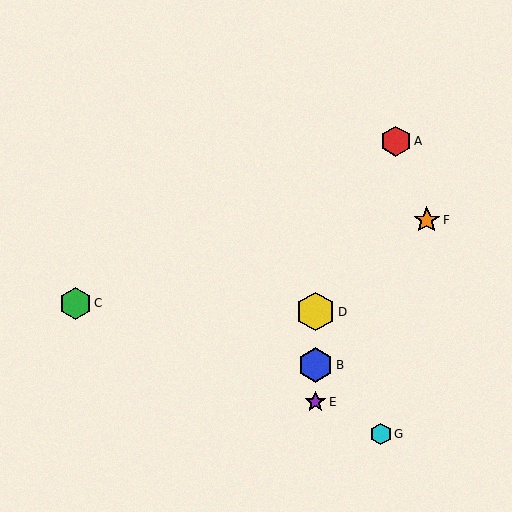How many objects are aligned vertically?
3 objects (B, D, E) are aligned vertically.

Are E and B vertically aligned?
Yes, both are at x≈315.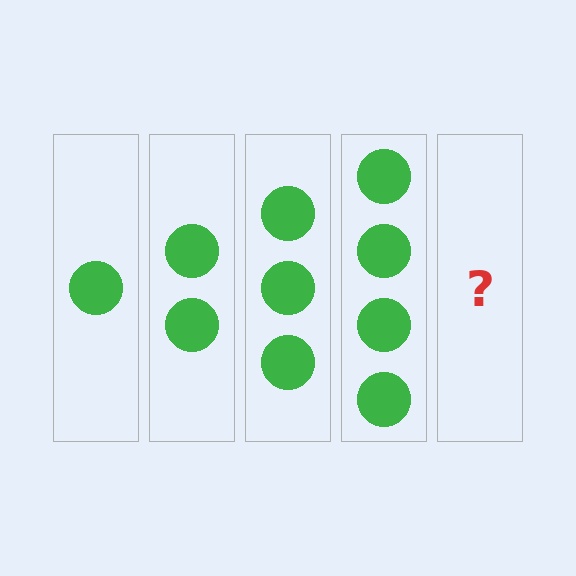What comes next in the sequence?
The next element should be 5 circles.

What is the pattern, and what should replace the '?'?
The pattern is that each step adds one more circle. The '?' should be 5 circles.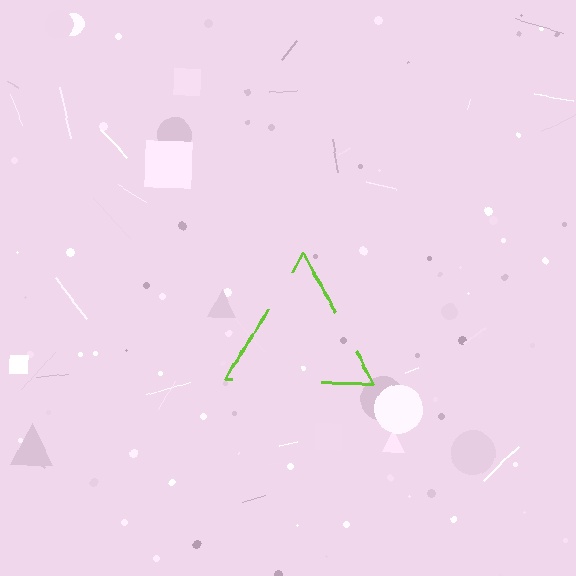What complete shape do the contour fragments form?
The contour fragments form a triangle.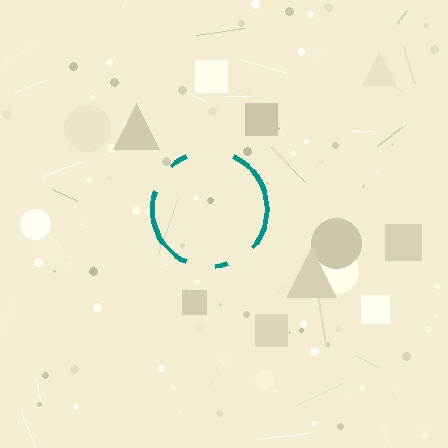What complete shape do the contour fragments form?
The contour fragments form a circle.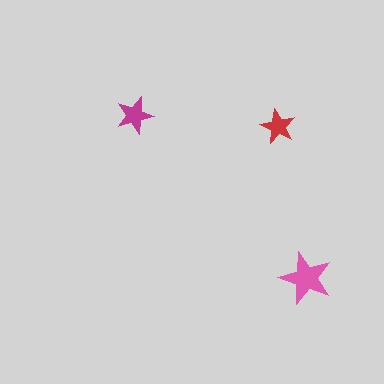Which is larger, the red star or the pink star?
The pink one.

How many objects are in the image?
There are 3 objects in the image.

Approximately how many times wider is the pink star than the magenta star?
About 1.5 times wider.